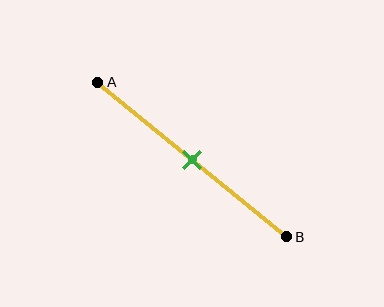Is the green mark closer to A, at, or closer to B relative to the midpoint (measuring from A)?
The green mark is approximately at the midpoint of segment AB.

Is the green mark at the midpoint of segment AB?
Yes, the mark is approximately at the midpoint.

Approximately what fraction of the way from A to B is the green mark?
The green mark is approximately 50% of the way from A to B.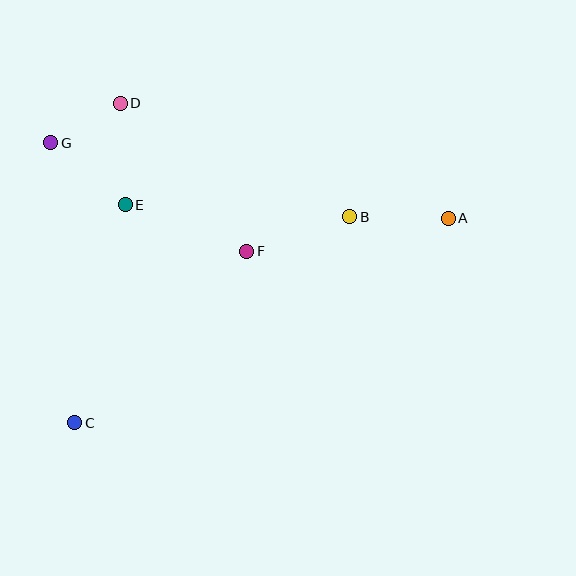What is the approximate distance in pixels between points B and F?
The distance between B and F is approximately 109 pixels.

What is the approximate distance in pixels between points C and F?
The distance between C and F is approximately 243 pixels.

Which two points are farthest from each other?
Points A and C are farthest from each other.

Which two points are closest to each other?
Points D and G are closest to each other.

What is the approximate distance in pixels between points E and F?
The distance between E and F is approximately 130 pixels.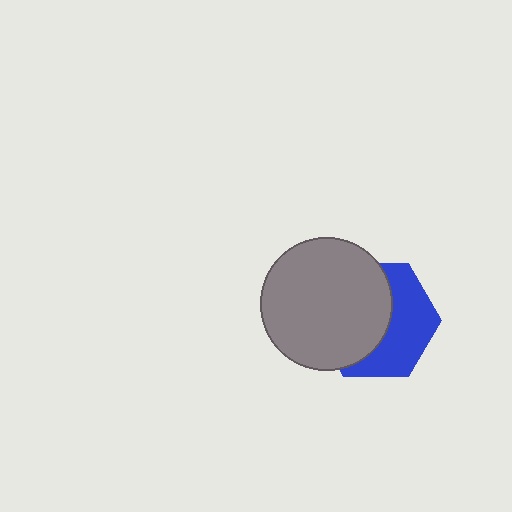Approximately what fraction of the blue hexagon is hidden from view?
Roughly 54% of the blue hexagon is hidden behind the gray circle.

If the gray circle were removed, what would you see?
You would see the complete blue hexagon.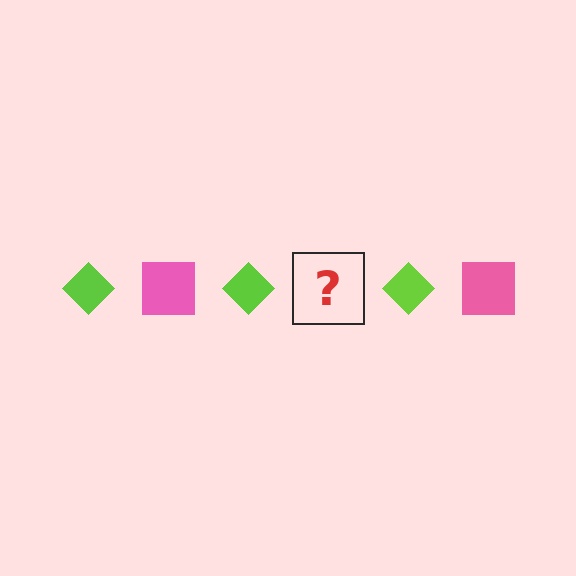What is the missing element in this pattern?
The missing element is a pink square.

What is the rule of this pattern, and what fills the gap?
The rule is that the pattern alternates between lime diamond and pink square. The gap should be filled with a pink square.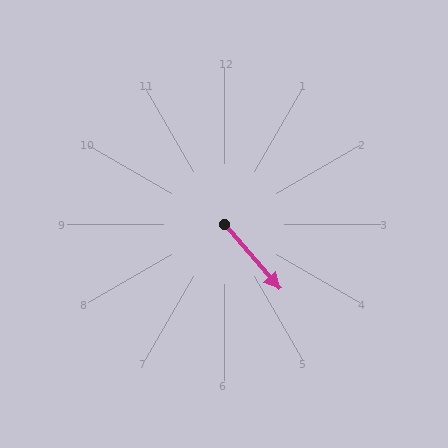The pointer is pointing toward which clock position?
Roughly 5 o'clock.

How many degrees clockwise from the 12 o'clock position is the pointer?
Approximately 139 degrees.